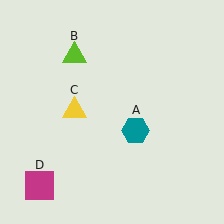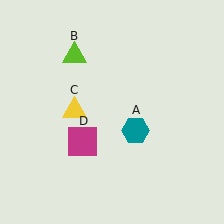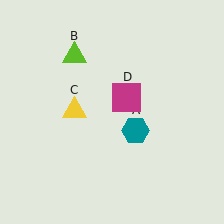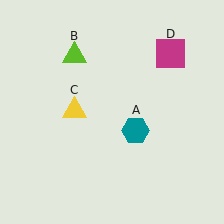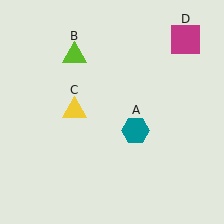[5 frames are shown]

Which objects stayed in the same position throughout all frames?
Teal hexagon (object A) and lime triangle (object B) and yellow triangle (object C) remained stationary.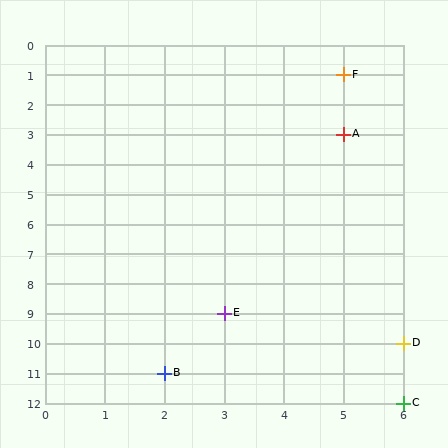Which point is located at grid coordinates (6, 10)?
Point D is at (6, 10).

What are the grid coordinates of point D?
Point D is at grid coordinates (6, 10).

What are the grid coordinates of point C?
Point C is at grid coordinates (6, 12).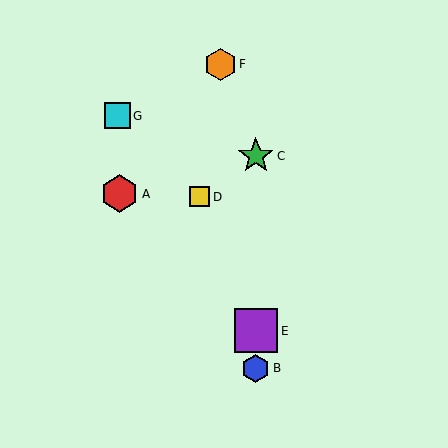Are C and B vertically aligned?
Yes, both are at x≈256.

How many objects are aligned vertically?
3 objects (B, C, E) are aligned vertically.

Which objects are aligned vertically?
Objects B, C, E are aligned vertically.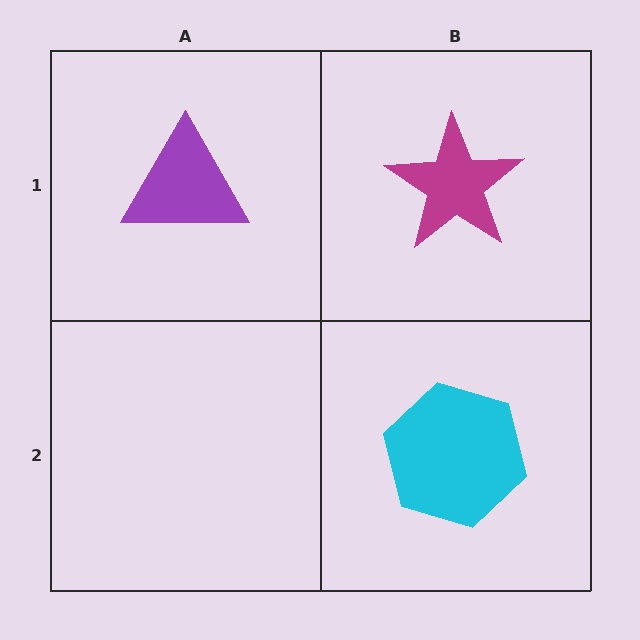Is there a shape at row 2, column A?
No, that cell is empty.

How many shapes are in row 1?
2 shapes.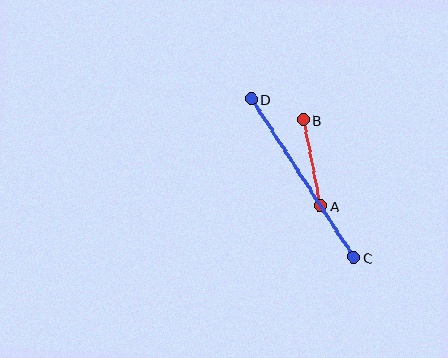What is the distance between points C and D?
The distance is approximately 189 pixels.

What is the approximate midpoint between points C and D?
The midpoint is at approximately (303, 178) pixels.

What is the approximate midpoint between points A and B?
The midpoint is at approximately (312, 163) pixels.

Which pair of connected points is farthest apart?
Points C and D are farthest apart.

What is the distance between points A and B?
The distance is approximately 88 pixels.